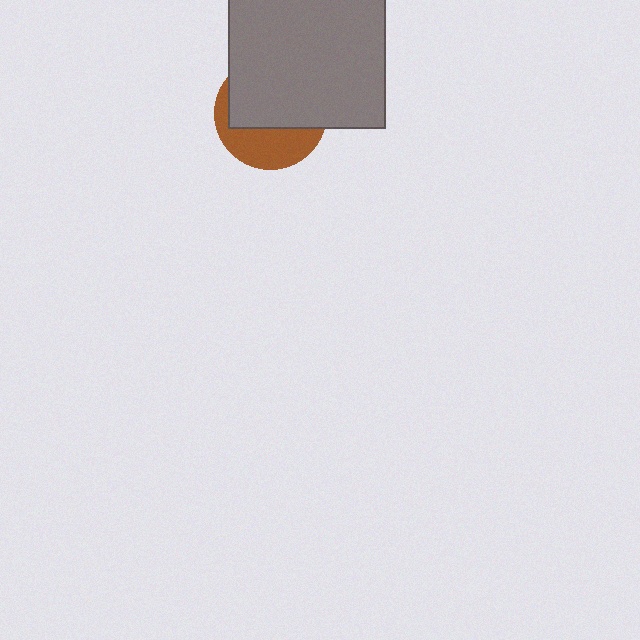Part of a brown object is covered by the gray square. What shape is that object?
It is a circle.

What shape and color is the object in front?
The object in front is a gray square.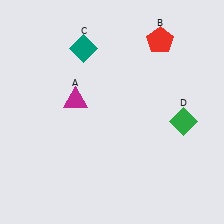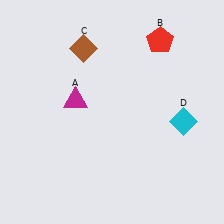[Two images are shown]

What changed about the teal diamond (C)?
In Image 1, C is teal. In Image 2, it changed to brown.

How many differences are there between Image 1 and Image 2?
There are 2 differences between the two images.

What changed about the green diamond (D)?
In Image 1, D is green. In Image 2, it changed to cyan.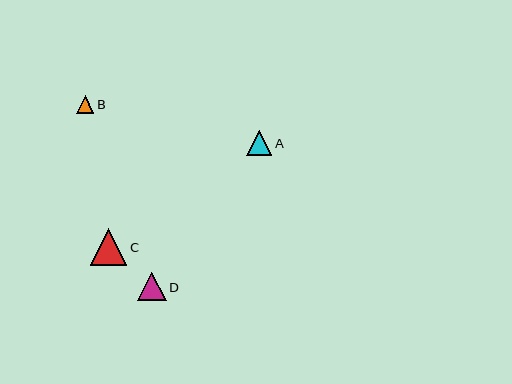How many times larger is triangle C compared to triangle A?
Triangle C is approximately 1.5 times the size of triangle A.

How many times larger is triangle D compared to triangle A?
Triangle D is approximately 1.1 times the size of triangle A.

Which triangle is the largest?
Triangle C is the largest with a size of approximately 37 pixels.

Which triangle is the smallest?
Triangle B is the smallest with a size of approximately 17 pixels.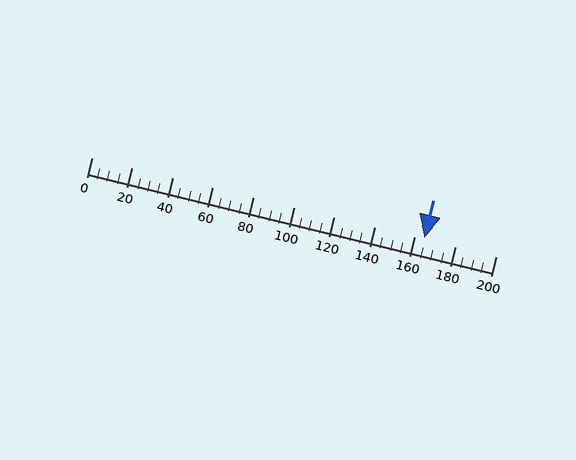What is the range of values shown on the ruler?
The ruler shows values from 0 to 200.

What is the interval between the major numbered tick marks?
The major tick marks are spaced 20 units apart.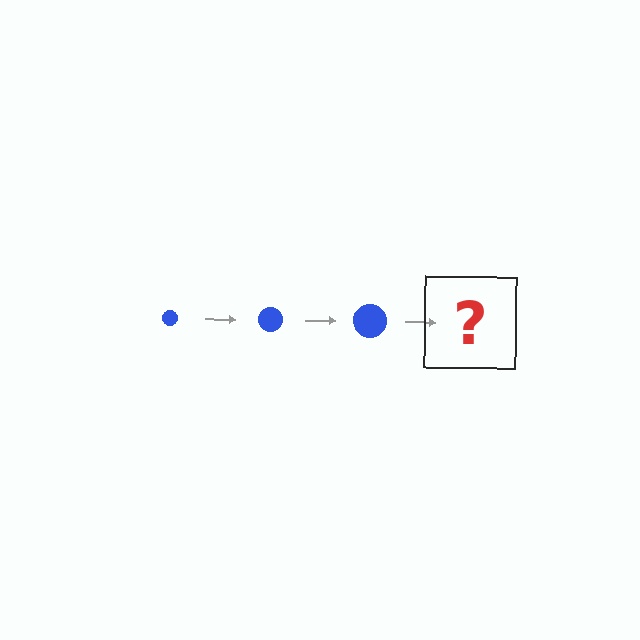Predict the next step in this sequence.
The next step is a blue circle, larger than the previous one.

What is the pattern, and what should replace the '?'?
The pattern is that the circle gets progressively larger each step. The '?' should be a blue circle, larger than the previous one.